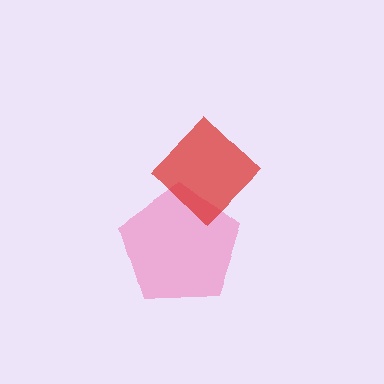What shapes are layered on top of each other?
The layered shapes are: a pink pentagon, a red diamond.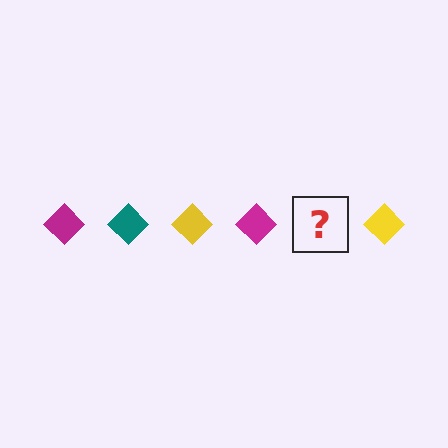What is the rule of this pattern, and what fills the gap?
The rule is that the pattern cycles through magenta, teal, yellow diamonds. The gap should be filled with a teal diamond.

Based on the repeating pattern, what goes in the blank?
The blank should be a teal diamond.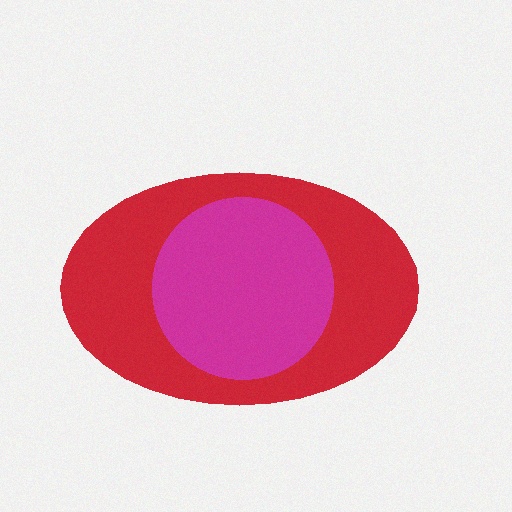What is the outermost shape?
The red ellipse.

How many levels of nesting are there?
2.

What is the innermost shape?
The magenta circle.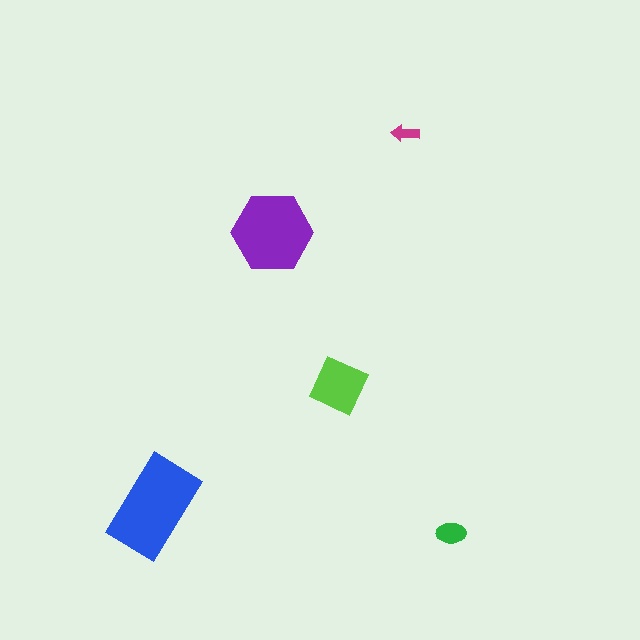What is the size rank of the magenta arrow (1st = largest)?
5th.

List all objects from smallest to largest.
The magenta arrow, the green ellipse, the lime diamond, the purple hexagon, the blue rectangle.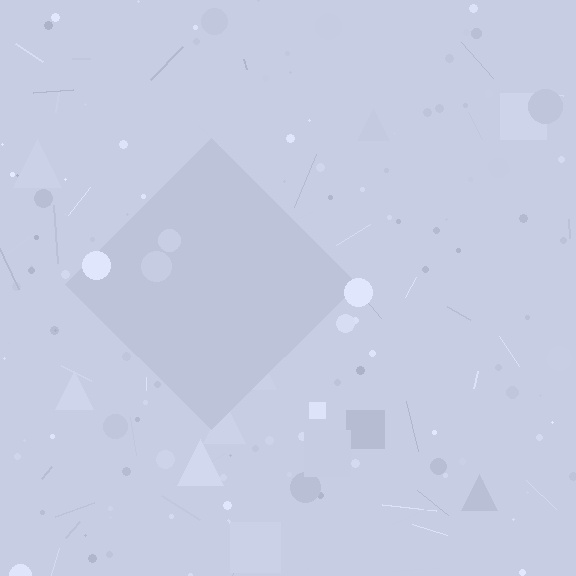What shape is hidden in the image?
A diamond is hidden in the image.